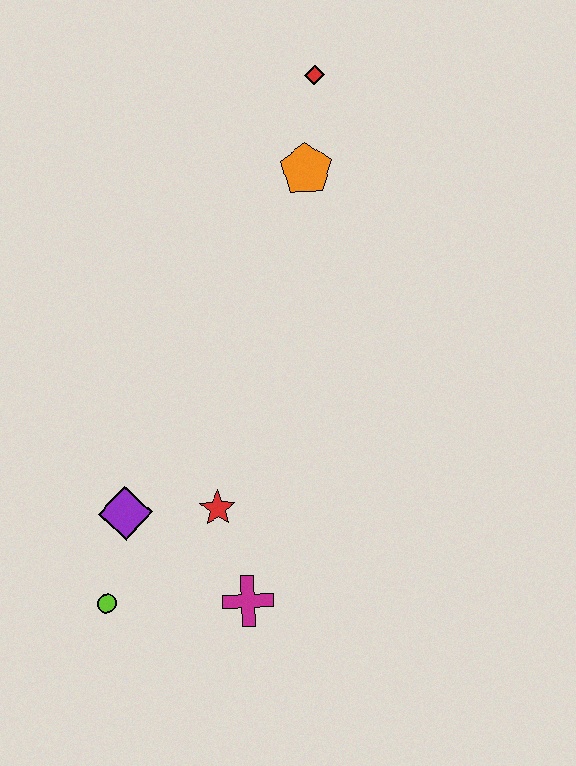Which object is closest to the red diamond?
The orange pentagon is closest to the red diamond.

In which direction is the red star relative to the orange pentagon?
The red star is below the orange pentagon.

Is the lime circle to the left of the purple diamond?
Yes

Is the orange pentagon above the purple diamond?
Yes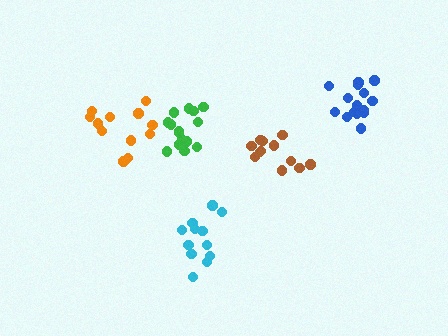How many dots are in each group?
Group 1: 12 dots, Group 2: 15 dots, Group 3: 12 dots, Group 4: 13 dots, Group 5: 15 dots (67 total).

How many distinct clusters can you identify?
There are 5 distinct clusters.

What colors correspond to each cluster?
The clusters are colored: cyan, green, orange, brown, blue.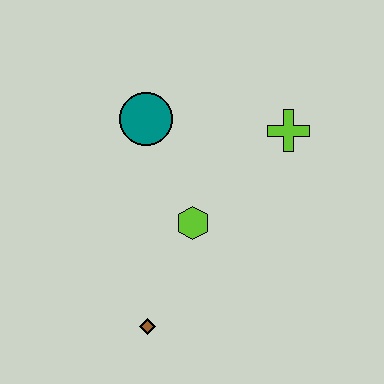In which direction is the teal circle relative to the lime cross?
The teal circle is to the left of the lime cross.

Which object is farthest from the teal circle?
The brown diamond is farthest from the teal circle.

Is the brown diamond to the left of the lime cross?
Yes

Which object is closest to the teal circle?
The lime hexagon is closest to the teal circle.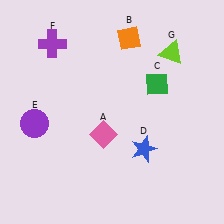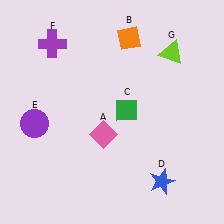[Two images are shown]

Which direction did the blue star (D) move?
The blue star (D) moved down.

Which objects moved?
The objects that moved are: the green diamond (C), the blue star (D).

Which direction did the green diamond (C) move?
The green diamond (C) moved left.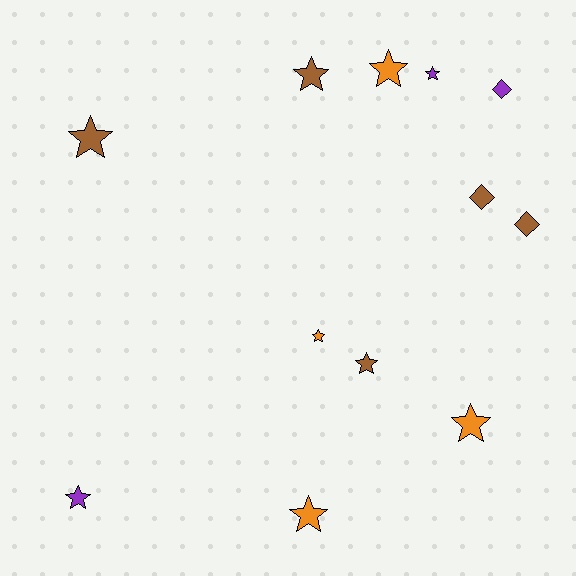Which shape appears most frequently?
Star, with 9 objects.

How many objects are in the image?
There are 12 objects.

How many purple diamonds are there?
There is 1 purple diamond.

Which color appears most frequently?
Brown, with 5 objects.